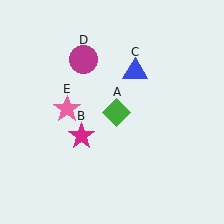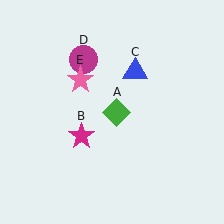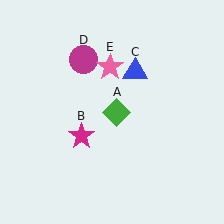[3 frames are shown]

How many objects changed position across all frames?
1 object changed position: pink star (object E).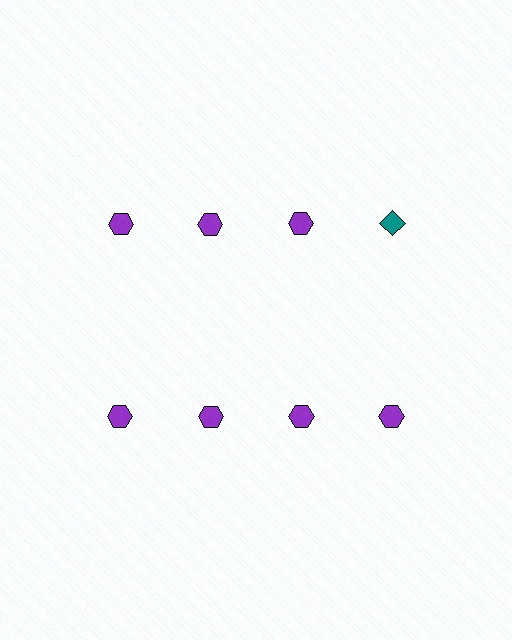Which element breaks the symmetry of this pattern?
The teal diamond in the top row, second from right column breaks the symmetry. All other shapes are purple hexagons.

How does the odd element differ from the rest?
It differs in both color (teal instead of purple) and shape (diamond instead of hexagon).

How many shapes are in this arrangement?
There are 8 shapes arranged in a grid pattern.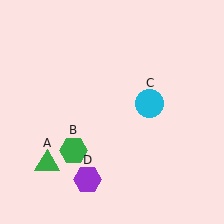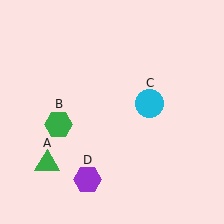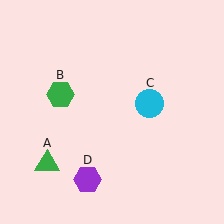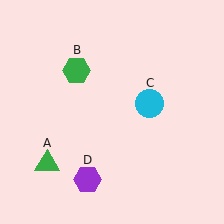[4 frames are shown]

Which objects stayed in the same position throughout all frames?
Green triangle (object A) and cyan circle (object C) and purple hexagon (object D) remained stationary.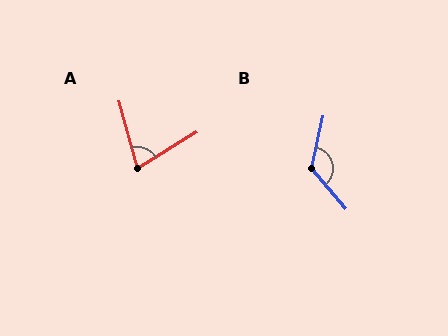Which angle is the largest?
B, at approximately 127 degrees.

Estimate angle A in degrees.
Approximately 74 degrees.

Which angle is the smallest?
A, at approximately 74 degrees.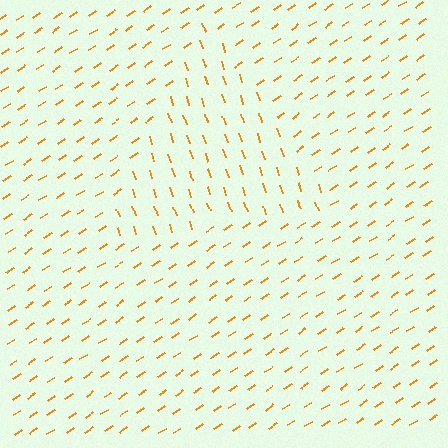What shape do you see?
I see a triangle.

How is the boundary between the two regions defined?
The boundary is defined purely by a change in line orientation (approximately 75 degrees difference). All lines are the same color and thickness.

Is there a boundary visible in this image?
Yes, there is a texture boundary formed by a change in line orientation.